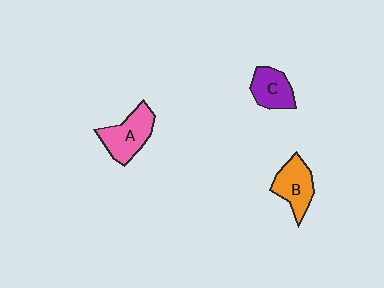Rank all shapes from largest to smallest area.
From largest to smallest: A (pink), B (orange), C (purple).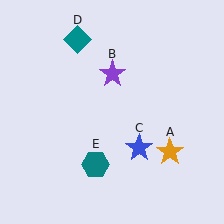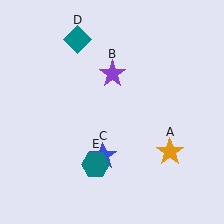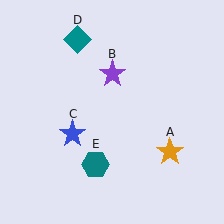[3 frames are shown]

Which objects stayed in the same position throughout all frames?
Orange star (object A) and purple star (object B) and teal diamond (object D) and teal hexagon (object E) remained stationary.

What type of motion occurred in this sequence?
The blue star (object C) rotated clockwise around the center of the scene.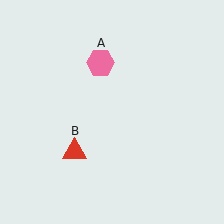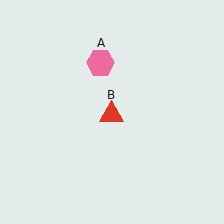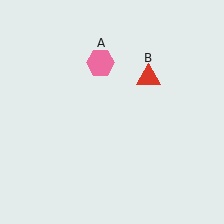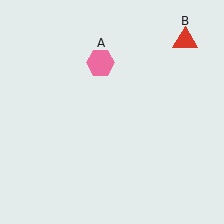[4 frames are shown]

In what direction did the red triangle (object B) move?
The red triangle (object B) moved up and to the right.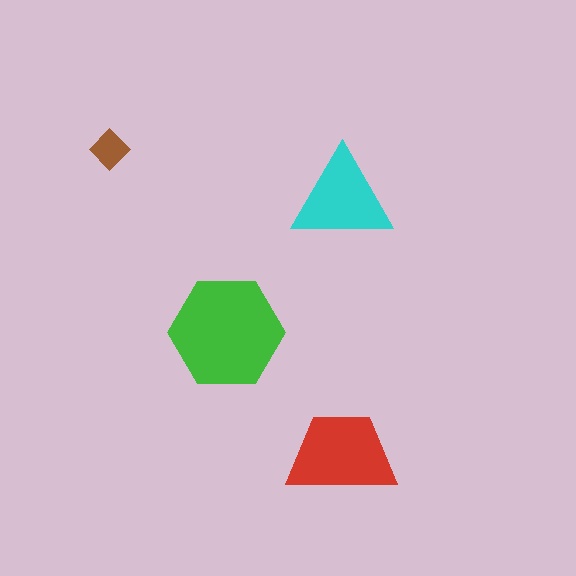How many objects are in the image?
There are 4 objects in the image.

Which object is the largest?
The green hexagon.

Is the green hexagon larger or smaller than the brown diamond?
Larger.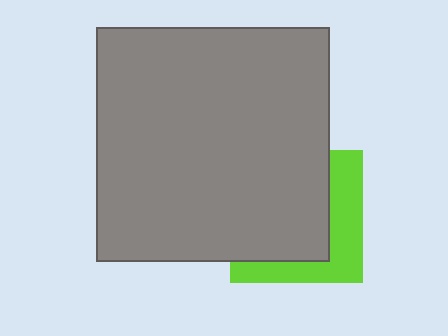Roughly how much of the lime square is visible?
A small part of it is visible (roughly 38%).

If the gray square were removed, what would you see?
You would see the complete lime square.